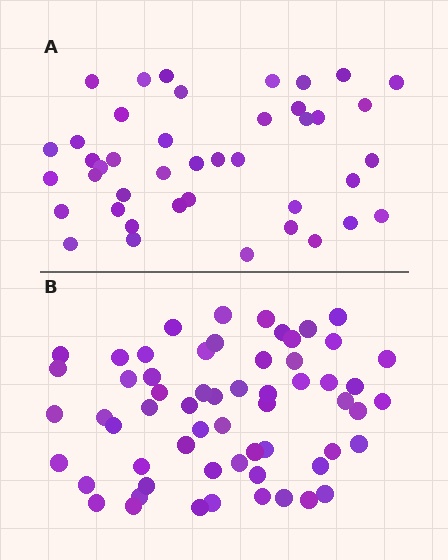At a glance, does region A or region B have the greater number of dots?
Region B (the bottom region) has more dots.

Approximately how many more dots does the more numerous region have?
Region B has approximately 20 more dots than region A.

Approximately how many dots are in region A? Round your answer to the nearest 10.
About 40 dots. (The exact count is 42, which rounds to 40.)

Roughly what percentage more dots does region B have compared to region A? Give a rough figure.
About 45% more.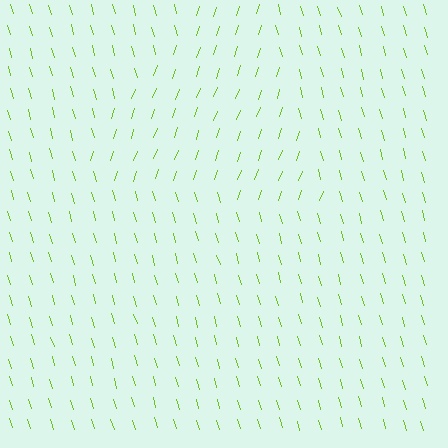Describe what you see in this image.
The image is filled with small lime line segments. A triangle region in the image has lines oriented differently from the surrounding lines, creating a visible texture boundary.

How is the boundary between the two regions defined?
The boundary is defined purely by a change in line orientation (approximately 35 degrees difference). All lines are the same color and thickness.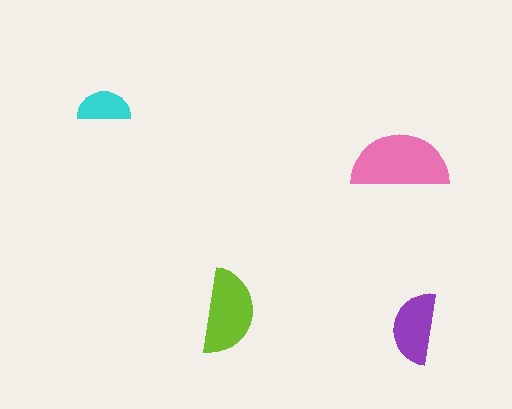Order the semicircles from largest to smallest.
the pink one, the lime one, the purple one, the cyan one.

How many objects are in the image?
There are 4 objects in the image.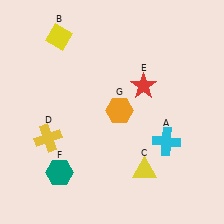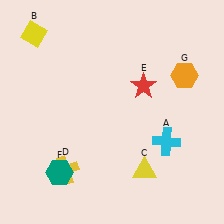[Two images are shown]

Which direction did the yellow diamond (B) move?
The yellow diamond (B) moved left.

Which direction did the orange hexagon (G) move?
The orange hexagon (G) moved right.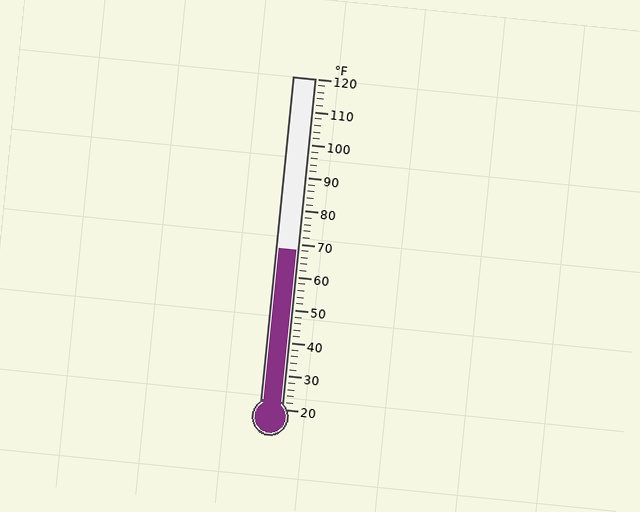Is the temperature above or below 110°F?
The temperature is below 110°F.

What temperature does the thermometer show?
The thermometer shows approximately 68°F.